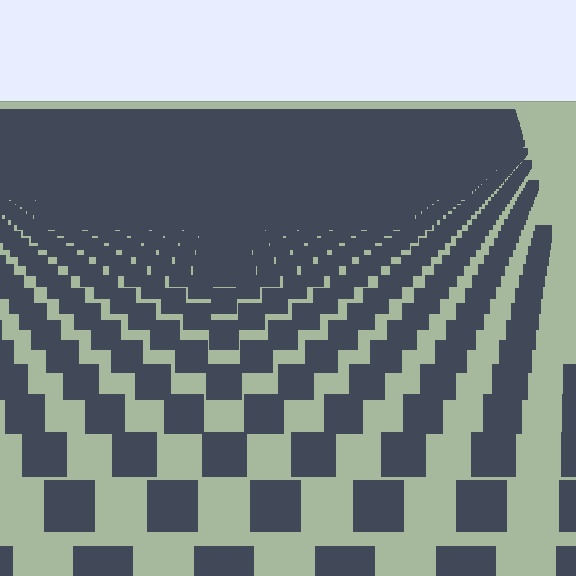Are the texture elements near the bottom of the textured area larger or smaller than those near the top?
Larger. Near the bottom, elements are closer to the viewer and appear at a bigger on-screen size.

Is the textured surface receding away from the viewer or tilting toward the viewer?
The surface is receding away from the viewer. Texture elements get smaller and denser toward the top.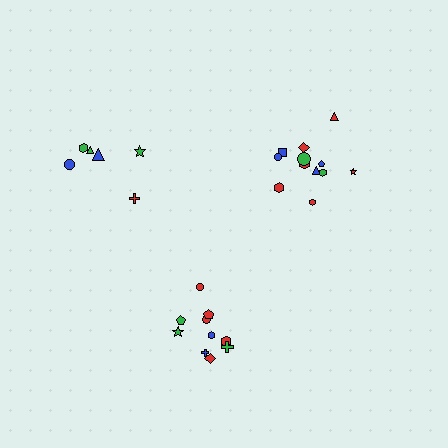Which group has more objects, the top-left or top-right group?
The top-right group.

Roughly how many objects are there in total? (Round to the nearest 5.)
Roughly 30 objects in total.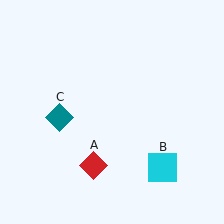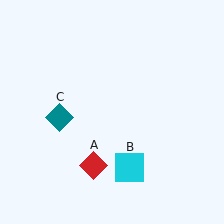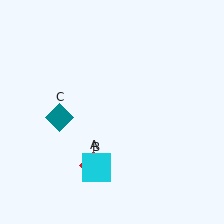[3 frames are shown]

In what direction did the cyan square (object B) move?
The cyan square (object B) moved left.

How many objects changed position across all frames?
1 object changed position: cyan square (object B).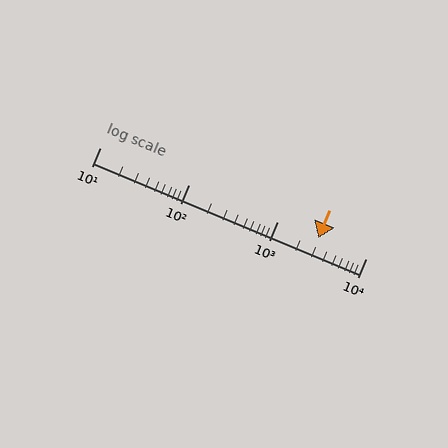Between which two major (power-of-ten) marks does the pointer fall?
The pointer is between 1000 and 10000.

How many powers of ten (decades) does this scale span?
The scale spans 3 decades, from 10 to 10000.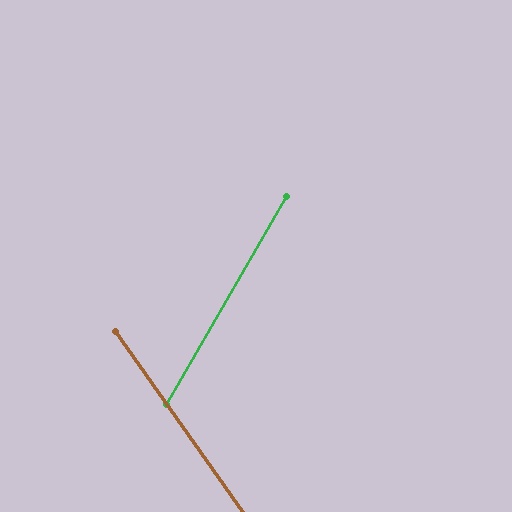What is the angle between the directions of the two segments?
Approximately 65 degrees.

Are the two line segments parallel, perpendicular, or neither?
Neither parallel nor perpendicular — they differ by about 65°.